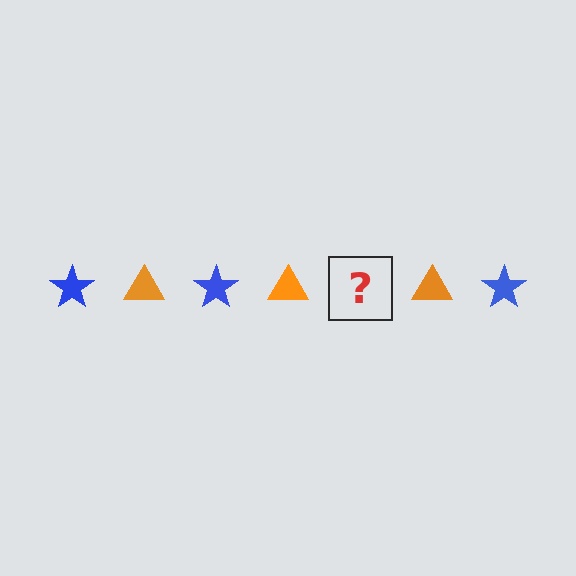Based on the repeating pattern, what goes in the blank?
The blank should be a blue star.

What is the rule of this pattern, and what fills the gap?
The rule is that the pattern alternates between blue star and orange triangle. The gap should be filled with a blue star.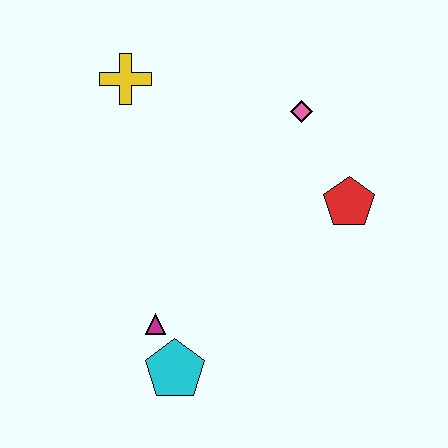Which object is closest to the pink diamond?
The red pentagon is closest to the pink diamond.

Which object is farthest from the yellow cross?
The cyan pentagon is farthest from the yellow cross.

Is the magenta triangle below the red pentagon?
Yes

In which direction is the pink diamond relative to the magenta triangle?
The pink diamond is above the magenta triangle.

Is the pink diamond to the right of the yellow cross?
Yes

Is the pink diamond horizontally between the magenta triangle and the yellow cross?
No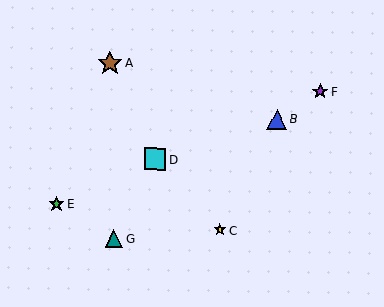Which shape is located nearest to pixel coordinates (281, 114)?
The blue triangle (labeled B) at (277, 119) is nearest to that location.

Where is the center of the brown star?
The center of the brown star is at (110, 63).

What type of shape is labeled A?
Shape A is a brown star.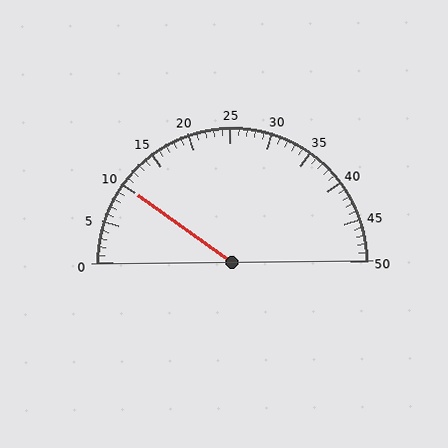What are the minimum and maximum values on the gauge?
The gauge ranges from 0 to 50.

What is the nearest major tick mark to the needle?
The nearest major tick mark is 10.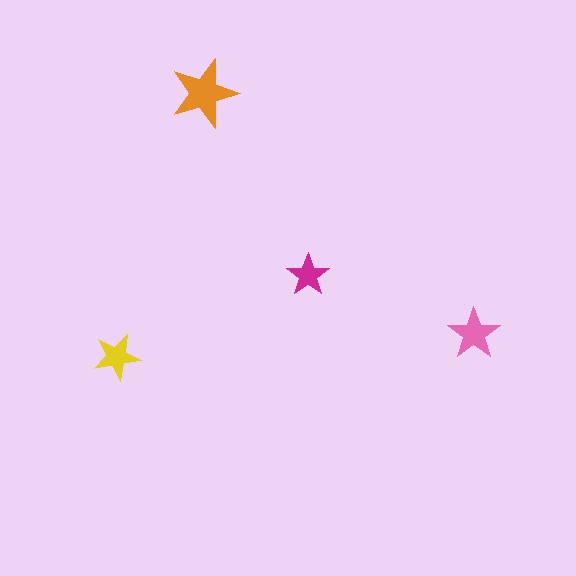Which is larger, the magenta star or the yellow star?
The yellow one.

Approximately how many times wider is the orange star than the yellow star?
About 1.5 times wider.